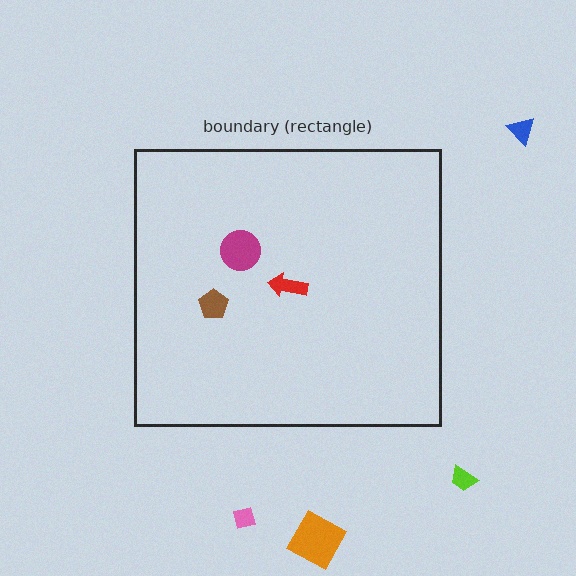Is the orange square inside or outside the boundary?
Outside.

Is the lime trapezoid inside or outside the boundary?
Outside.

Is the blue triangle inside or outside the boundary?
Outside.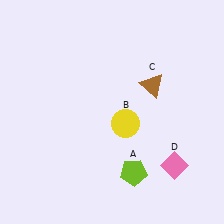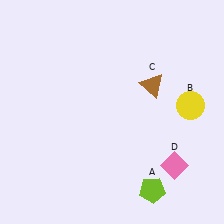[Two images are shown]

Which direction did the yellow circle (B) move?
The yellow circle (B) moved right.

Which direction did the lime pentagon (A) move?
The lime pentagon (A) moved right.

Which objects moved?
The objects that moved are: the lime pentagon (A), the yellow circle (B).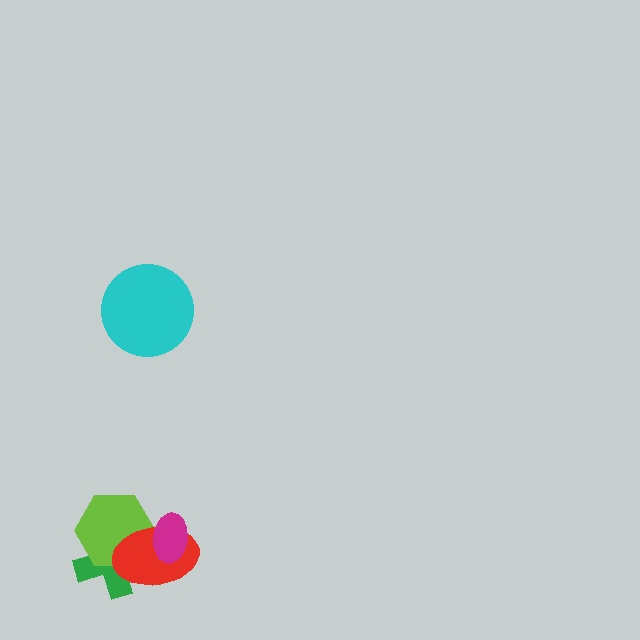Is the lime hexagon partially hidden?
Yes, it is partially covered by another shape.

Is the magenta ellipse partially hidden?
No, no other shape covers it.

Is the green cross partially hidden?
Yes, it is partially covered by another shape.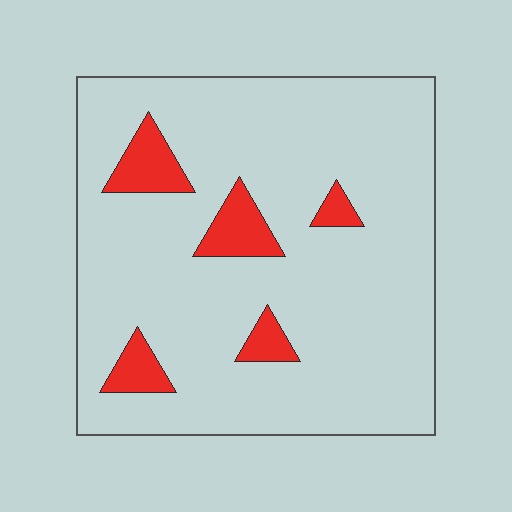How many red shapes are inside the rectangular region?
5.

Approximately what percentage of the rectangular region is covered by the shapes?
Approximately 10%.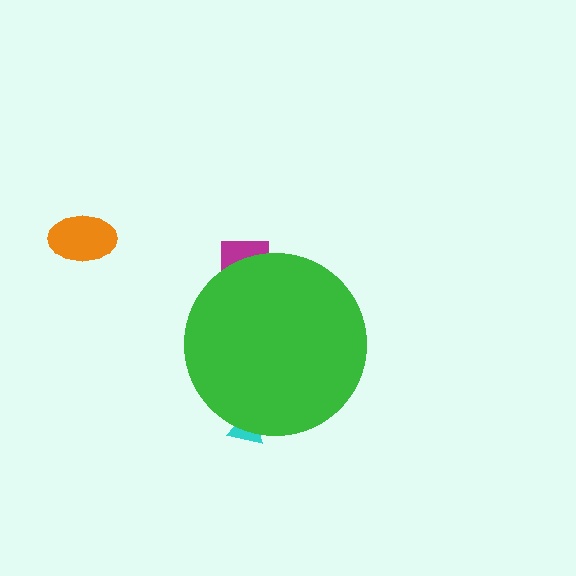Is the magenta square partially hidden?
Yes, the magenta square is partially hidden behind the green circle.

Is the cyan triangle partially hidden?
Yes, the cyan triangle is partially hidden behind the green circle.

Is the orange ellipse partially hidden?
No, the orange ellipse is fully visible.